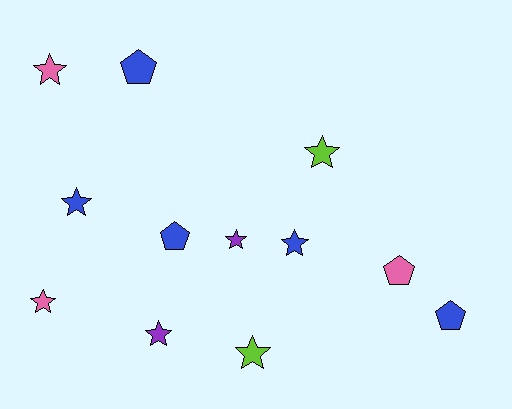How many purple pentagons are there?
There are no purple pentagons.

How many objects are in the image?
There are 12 objects.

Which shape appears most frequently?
Star, with 8 objects.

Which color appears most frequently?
Blue, with 5 objects.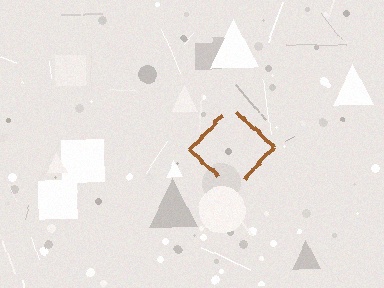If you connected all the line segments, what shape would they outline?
They would outline a diamond.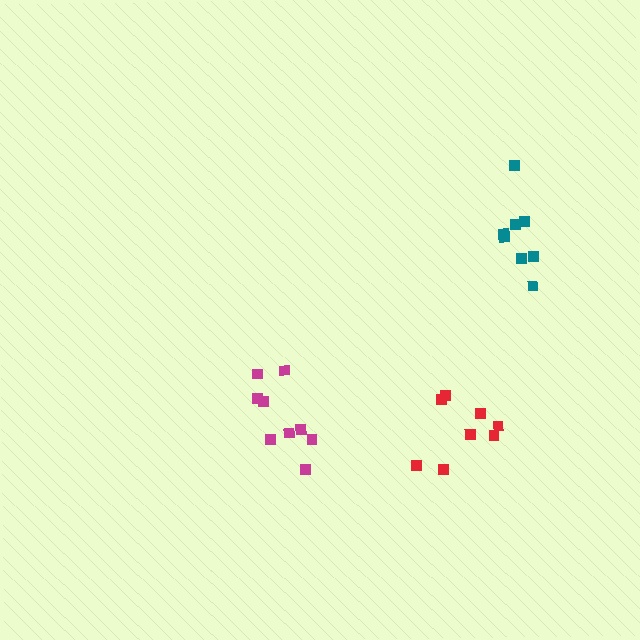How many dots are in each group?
Group 1: 8 dots, Group 2: 8 dots, Group 3: 9 dots (25 total).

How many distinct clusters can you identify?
There are 3 distinct clusters.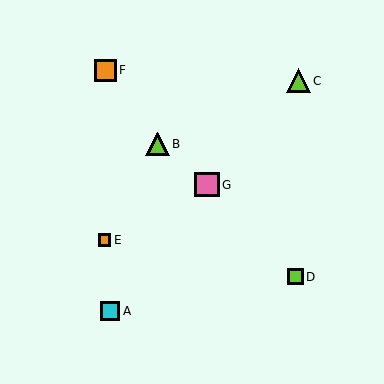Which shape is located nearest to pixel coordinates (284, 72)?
The lime triangle (labeled C) at (298, 81) is nearest to that location.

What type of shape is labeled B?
Shape B is a lime triangle.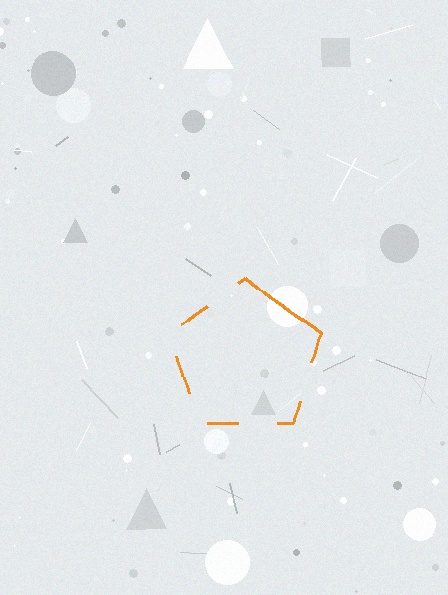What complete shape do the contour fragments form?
The contour fragments form a pentagon.